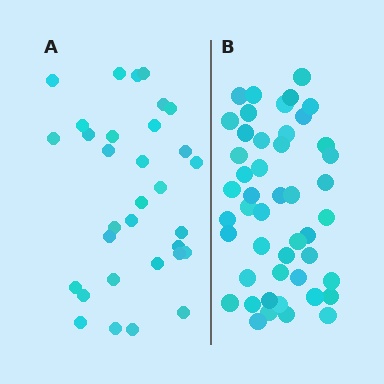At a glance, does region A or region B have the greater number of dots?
Region B (the right region) has more dots.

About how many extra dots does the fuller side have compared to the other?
Region B has approximately 15 more dots than region A.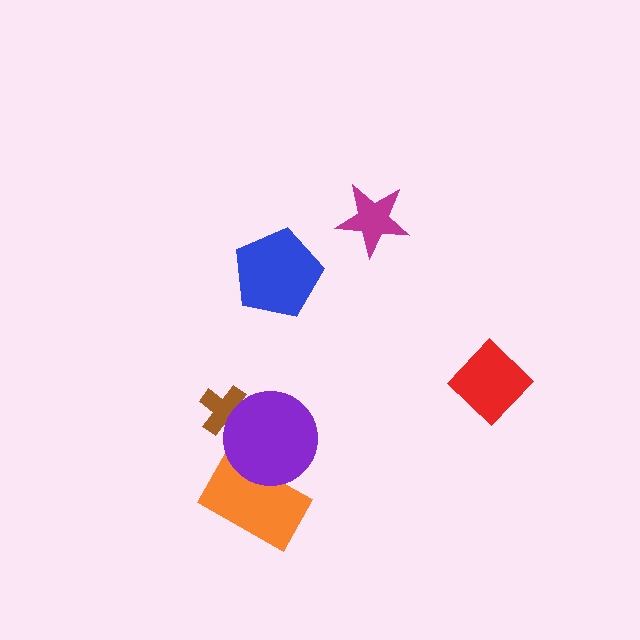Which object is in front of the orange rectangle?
The purple circle is in front of the orange rectangle.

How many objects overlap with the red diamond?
0 objects overlap with the red diamond.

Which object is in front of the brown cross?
The purple circle is in front of the brown cross.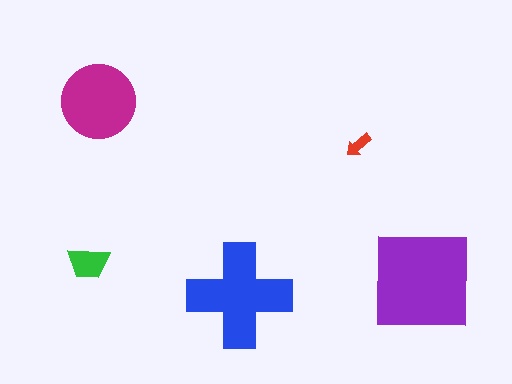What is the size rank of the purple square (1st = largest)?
1st.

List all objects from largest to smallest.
The purple square, the blue cross, the magenta circle, the green trapezoid, the red arrow.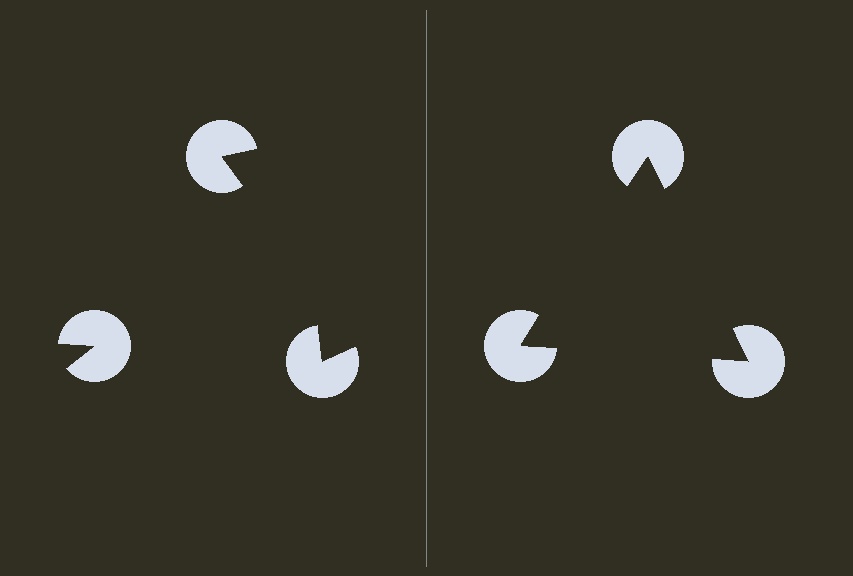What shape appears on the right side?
An illusory triangle.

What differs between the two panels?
The pac-man discs are positioned identically on both sides; only the wedge orientations differ. On the right they align to a triangle; on the left they are misaligned.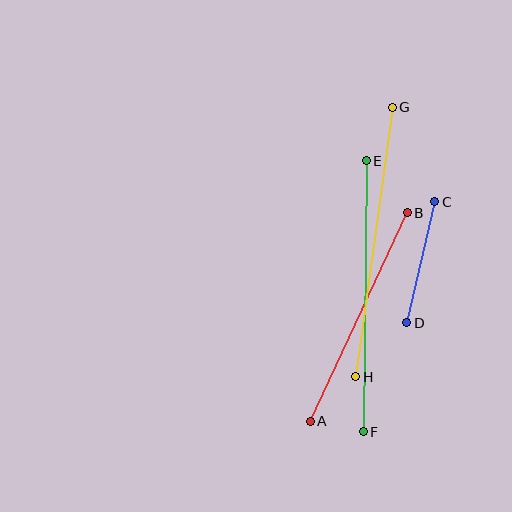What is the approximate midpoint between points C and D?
The midpoint is at approximately (421, 262) pixels.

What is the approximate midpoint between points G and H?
The midpoint is at approximately (374, 242) pixels.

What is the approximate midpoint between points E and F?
The midpoint is at approximately (365, 296) pixels.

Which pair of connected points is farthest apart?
Points G and H are farthest apart.